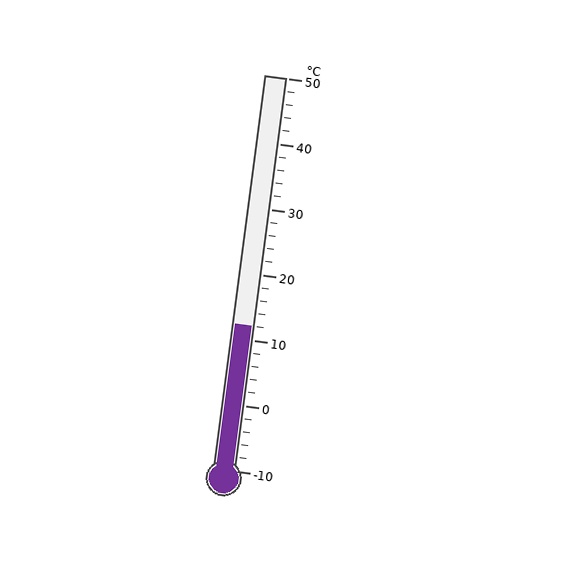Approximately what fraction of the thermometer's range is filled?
The thermometer is filled to approximately 35% of its range.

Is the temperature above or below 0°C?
The temperature is above 0°C.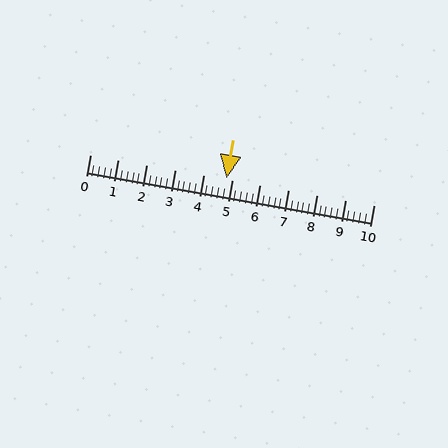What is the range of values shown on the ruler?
The ruler shows values from 0 to 10.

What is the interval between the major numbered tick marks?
The major tick marks are spaced 1 units apart.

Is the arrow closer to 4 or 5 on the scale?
The arrow is closer to 5.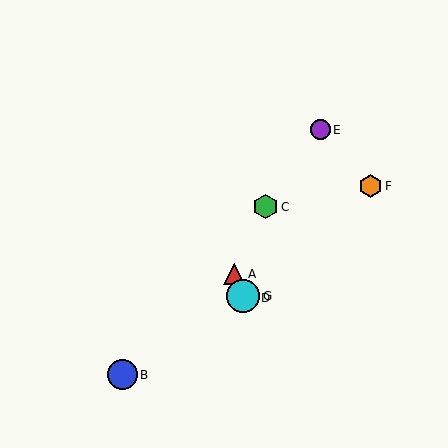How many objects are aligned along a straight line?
3 objects (A, D, G) are aligned along a straight line.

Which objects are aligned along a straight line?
Objects A, D, G are aligned along a straight line.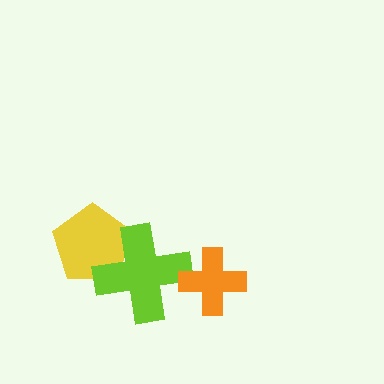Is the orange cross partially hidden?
No, no other shape covers it.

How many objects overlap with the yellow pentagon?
1 object overlaps with the yellow pentagon.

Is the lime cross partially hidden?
Yes, it is partially covered by another shape.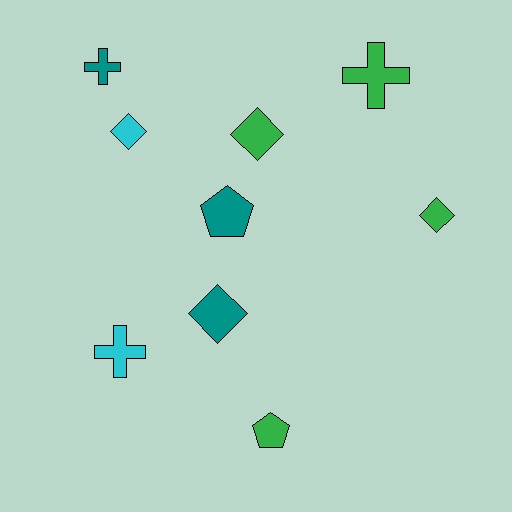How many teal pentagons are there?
There is 1 teal pentagon.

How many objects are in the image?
There are 9 objects.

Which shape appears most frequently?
Diamond, with 4 objects.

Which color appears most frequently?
Green, with 4 objects.